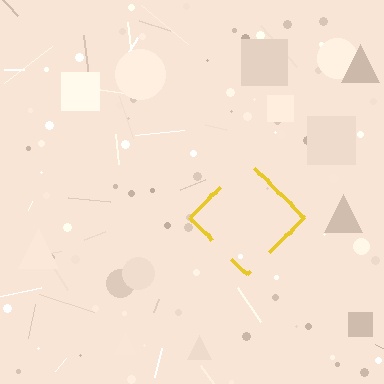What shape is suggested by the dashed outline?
The dashed outline suggests a diamond.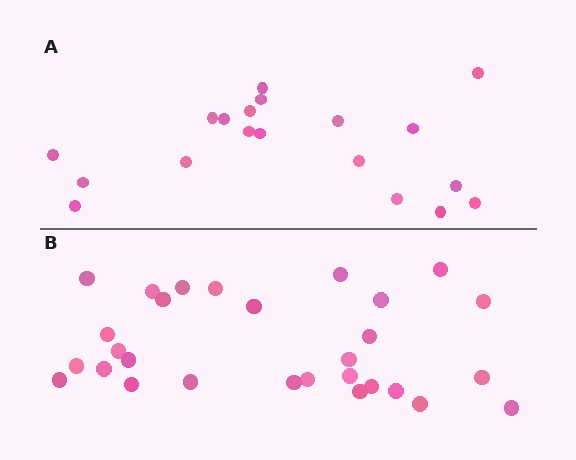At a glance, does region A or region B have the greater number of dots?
Region B (the bottom region) has more dots.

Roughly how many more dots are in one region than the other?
Region B has roughly 10 or so more dots than region A.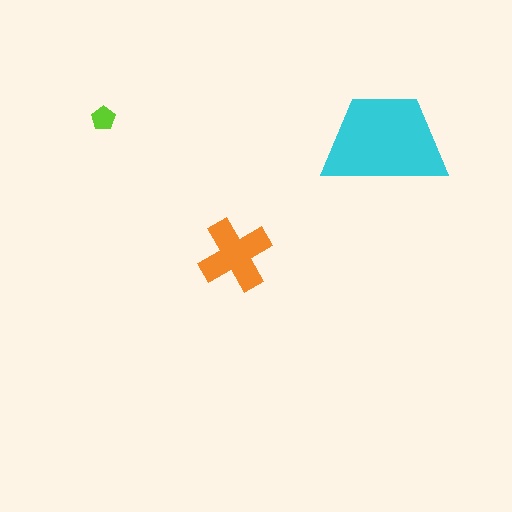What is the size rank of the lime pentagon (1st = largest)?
3rd.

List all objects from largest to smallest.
The cyan trapezoid, the orange cross, the lime pentagon.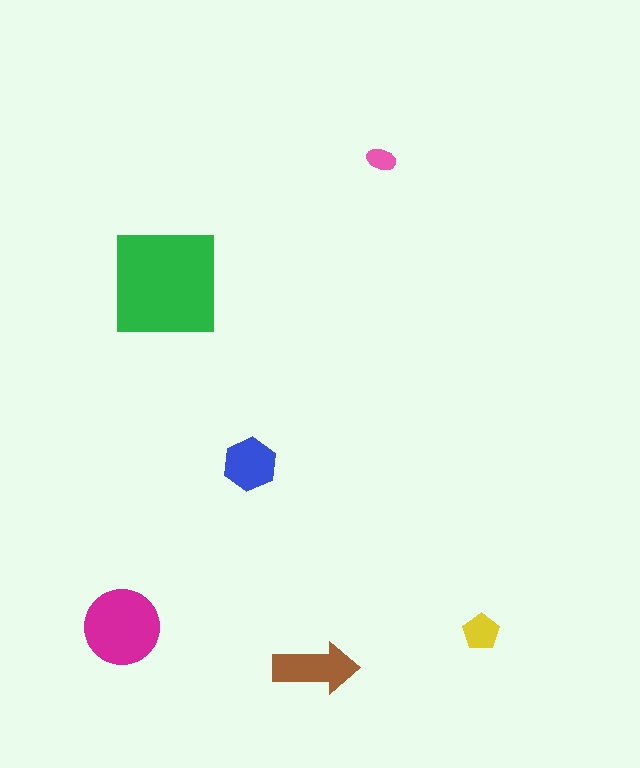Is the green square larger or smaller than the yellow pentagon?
Larger.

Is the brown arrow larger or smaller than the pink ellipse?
Larger.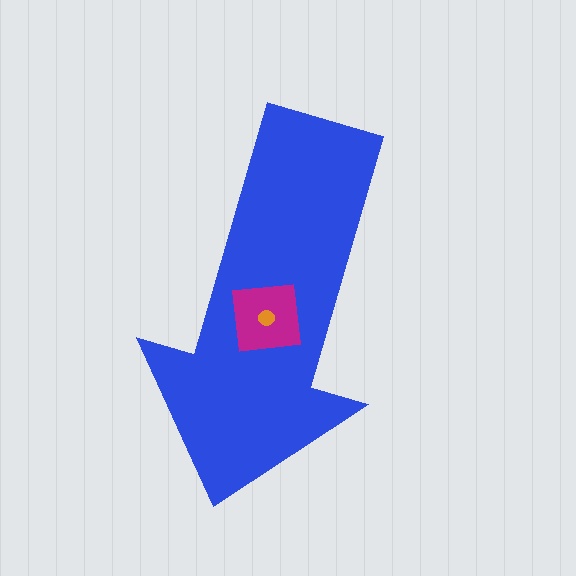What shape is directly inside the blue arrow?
The magenta square.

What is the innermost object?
The orange circle.